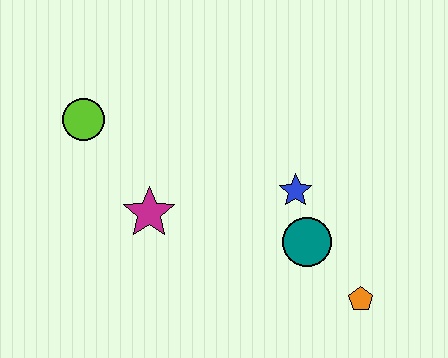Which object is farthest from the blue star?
The lime circle is farthest from the blue star.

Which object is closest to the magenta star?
The lime circle is closest to the magenta star.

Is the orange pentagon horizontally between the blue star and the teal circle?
No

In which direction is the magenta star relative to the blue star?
The magenta star is to the left of the blue star.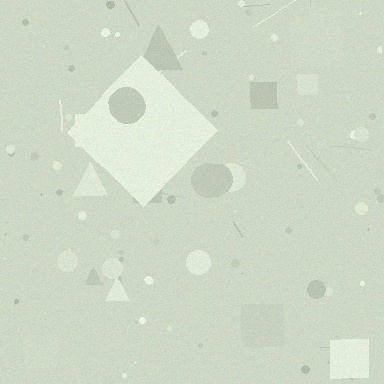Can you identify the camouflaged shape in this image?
The camouflaged shape is a diamond.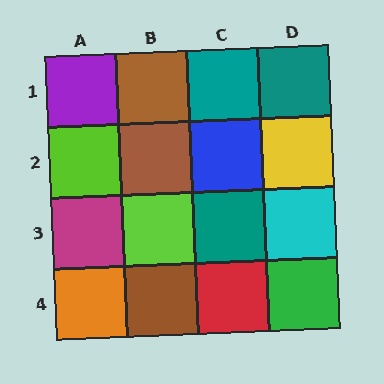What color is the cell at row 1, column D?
Teal.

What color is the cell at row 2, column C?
Blue.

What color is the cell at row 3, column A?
Magenta.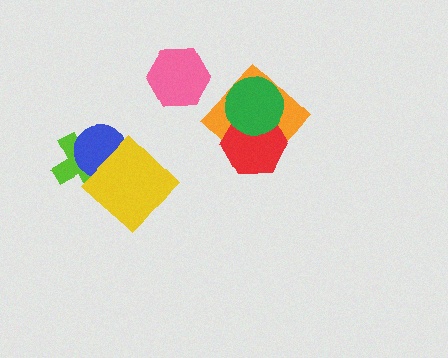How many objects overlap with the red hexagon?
2 objects overlap with the red hexagon.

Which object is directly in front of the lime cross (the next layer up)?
The blue circle is directly in front of the lime cross.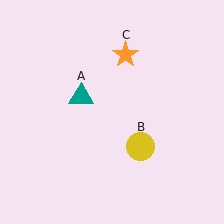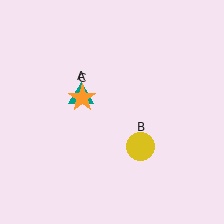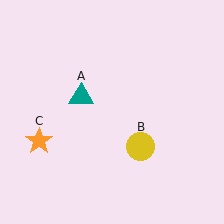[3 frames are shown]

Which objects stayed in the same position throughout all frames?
Teal triangle (object A) and yellow circle (object B) remained stationary.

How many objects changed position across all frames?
1 object changed position: orange star (object C).